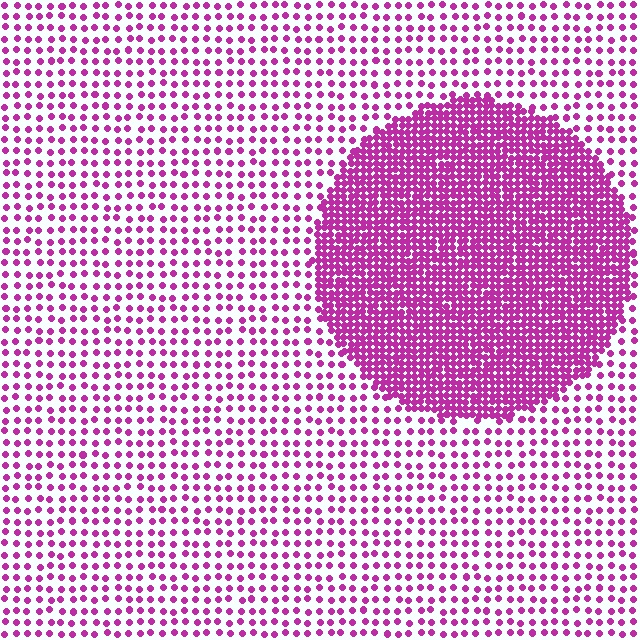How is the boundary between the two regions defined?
The boundary is defined by a change in element density (approximately 3.0x ratio). All elements are the same color, size, and shape.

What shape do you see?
I see a circle.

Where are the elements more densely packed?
The elements are more densely packed inside the circle boundary.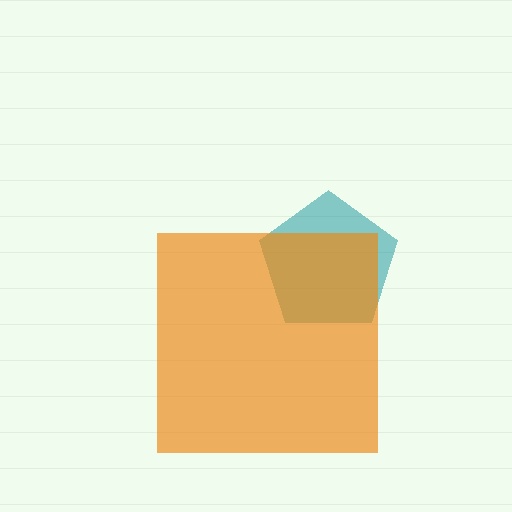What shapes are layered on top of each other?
The layered shapes are: a teal pentagon, an orange square.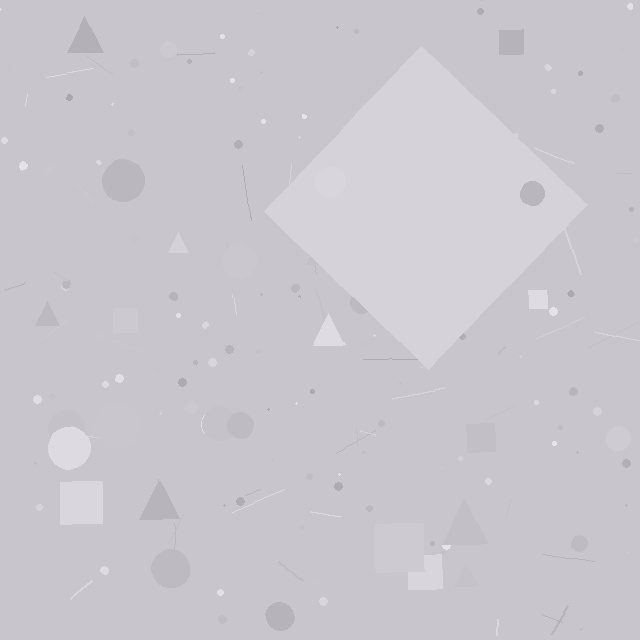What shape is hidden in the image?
A diamond is hidden in the image.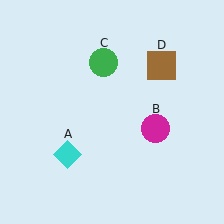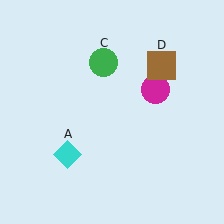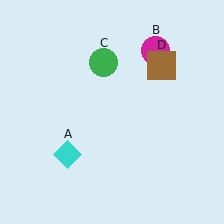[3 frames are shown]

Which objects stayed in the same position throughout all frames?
Cyan diamond (object A) and green circle (object C) and brown square (object D) remained stationary.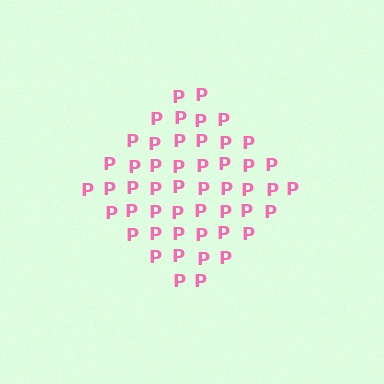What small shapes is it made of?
It is made of small letter P's.